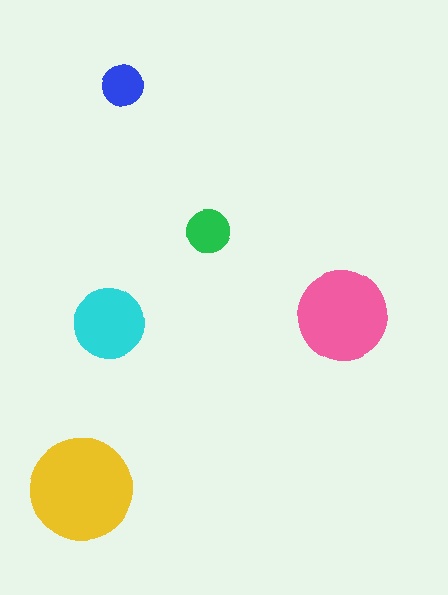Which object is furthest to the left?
The yellow circle is leftmost.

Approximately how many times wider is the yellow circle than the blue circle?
About 2.5 times wider.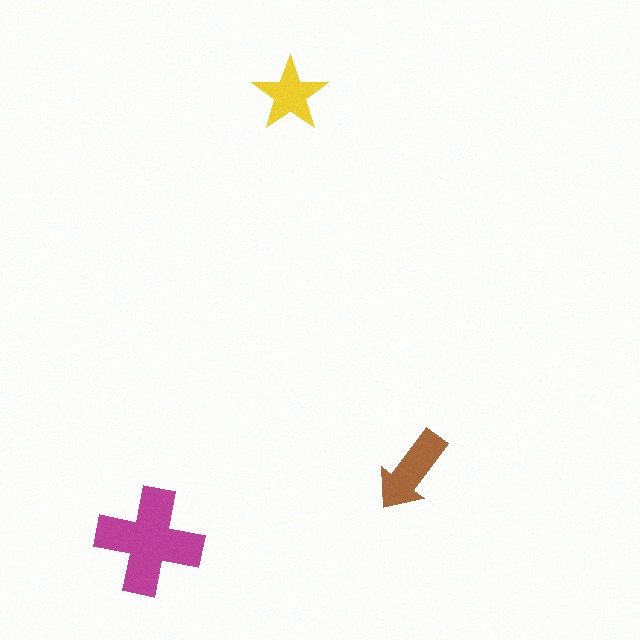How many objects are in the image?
There are 3 objects in the image.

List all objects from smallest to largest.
The yellow star, the brown arrow, the magenta cross.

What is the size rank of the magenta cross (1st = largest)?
1st.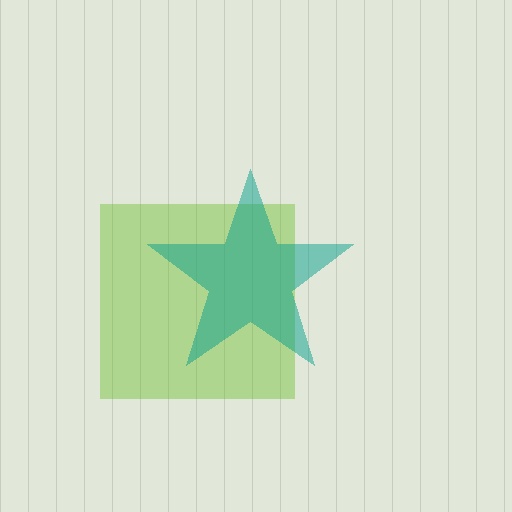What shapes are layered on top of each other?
The layered shapes are: a lime square, a teal star.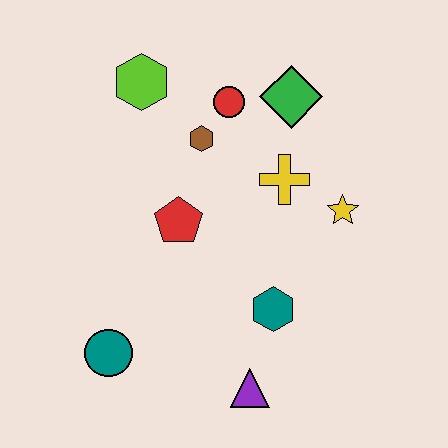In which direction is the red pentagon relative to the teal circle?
The red pentagon is above the teal circle.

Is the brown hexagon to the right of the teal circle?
Yes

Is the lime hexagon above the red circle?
Yes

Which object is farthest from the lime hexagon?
The purple triangle is farthest from the lime hexagon.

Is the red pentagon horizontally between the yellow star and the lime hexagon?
Yes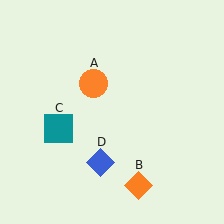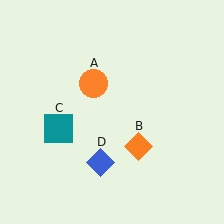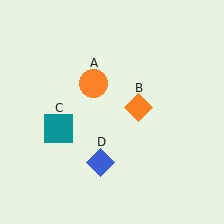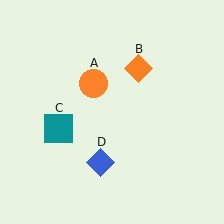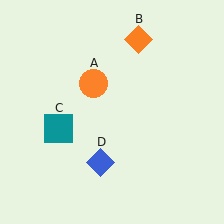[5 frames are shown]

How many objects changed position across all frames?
1 object changed position: orange diamond (object B).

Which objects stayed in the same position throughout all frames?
Orange circle (object A) and teal square (object C) and blue diamond (object D) remained stationary.